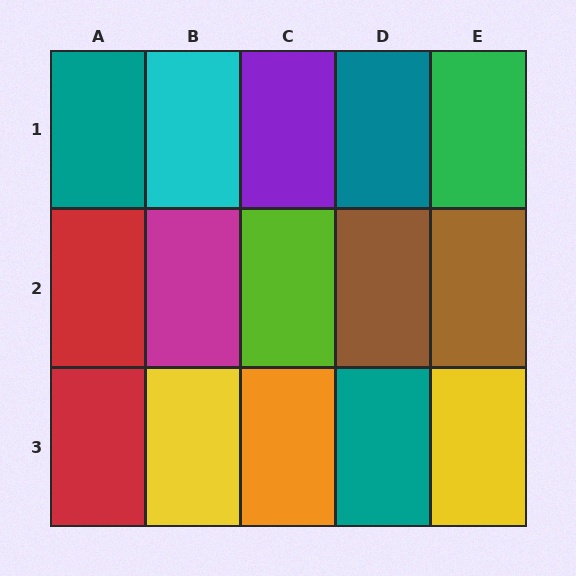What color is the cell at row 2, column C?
Lime.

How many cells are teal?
3 cells are teal.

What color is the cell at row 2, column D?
Brown.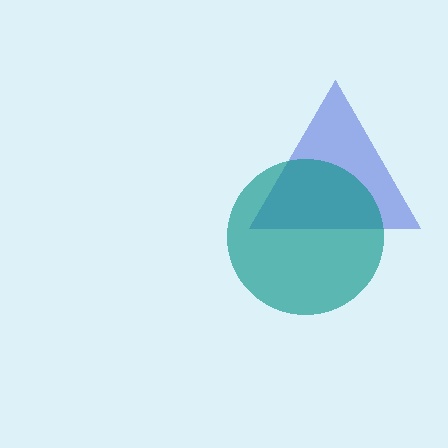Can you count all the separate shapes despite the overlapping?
Yes, there are 2 separate shapes.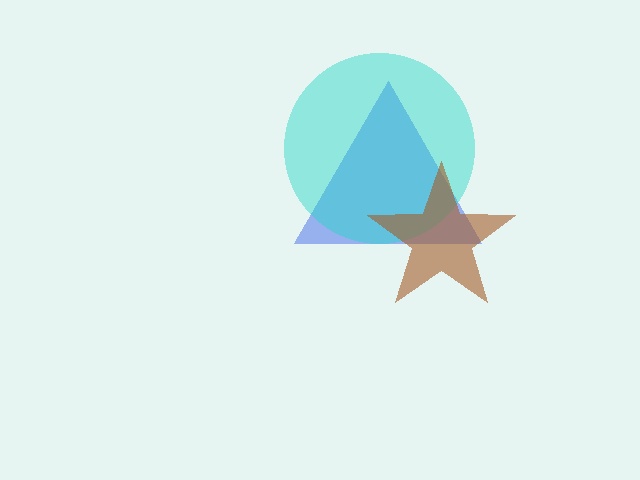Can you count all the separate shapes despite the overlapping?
Yes, there are 3 separate shapes.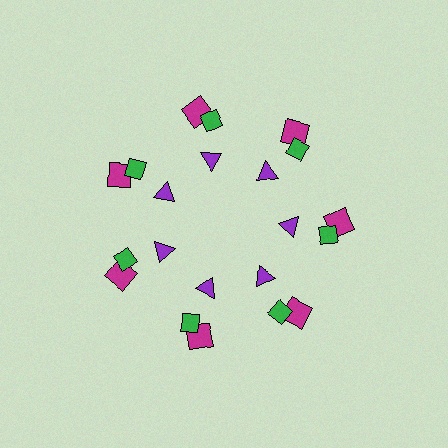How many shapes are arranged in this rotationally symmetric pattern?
There are 21 shapes, arranged in 7 groups of 3.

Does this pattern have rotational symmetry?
Yes, this pattern has 7-fold rotational symmetry. It looks the same after rotating 51 degrees around the center.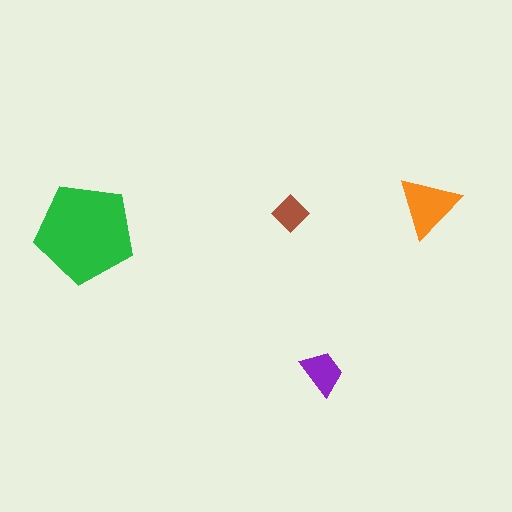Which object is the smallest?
The brown diamond.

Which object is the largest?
The green pentagon.